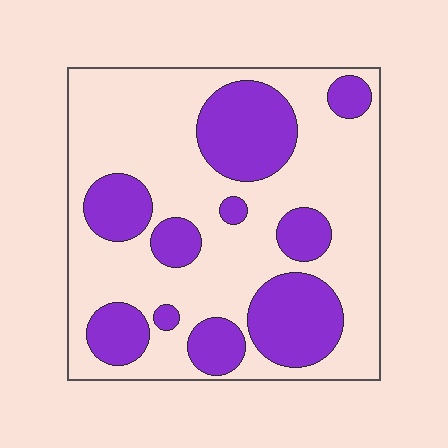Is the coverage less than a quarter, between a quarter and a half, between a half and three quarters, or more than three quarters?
Between a quarter and a half.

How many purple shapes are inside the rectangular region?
10.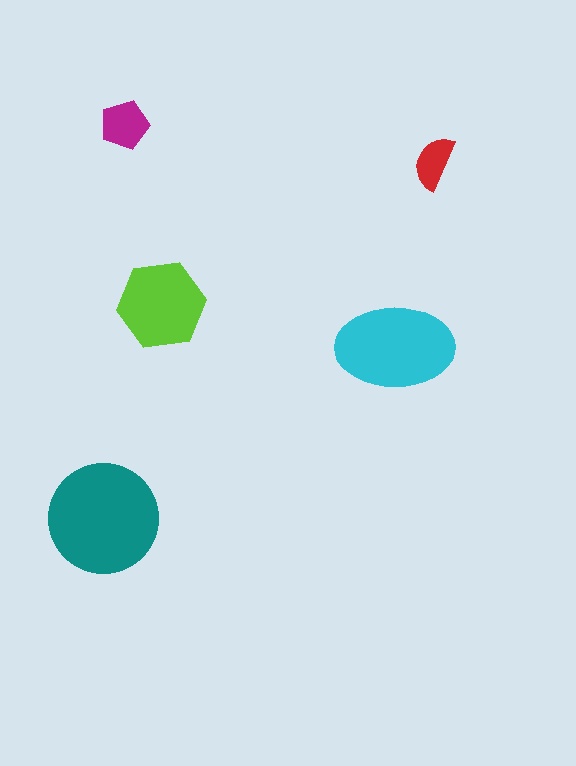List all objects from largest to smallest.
The teal circle, the cyan ellipse, the lime hexagon, the magenta pentagon, the red semicircle.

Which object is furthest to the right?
The red semicircle is rightmost.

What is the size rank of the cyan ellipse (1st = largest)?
2nd.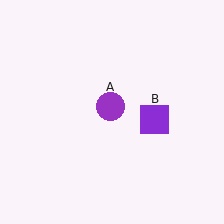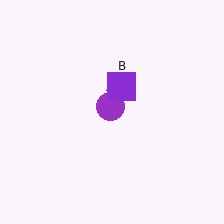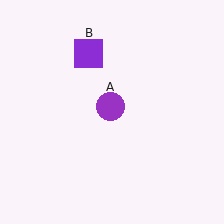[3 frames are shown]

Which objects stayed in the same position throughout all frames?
Purple circle (object A) remained stationary.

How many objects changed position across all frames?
1 object changed position: purple square (object B).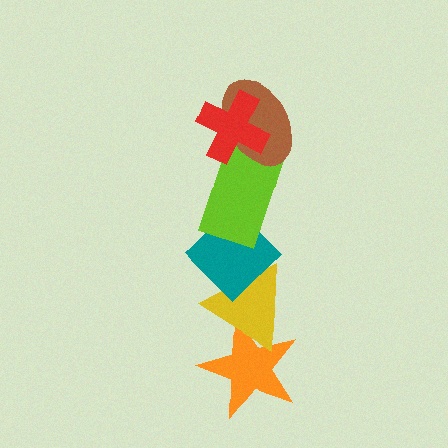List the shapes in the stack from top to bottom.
From top to bottom: the red cross, the brown ellipse, the lime rectangle, the teal diamond, the yellow triangle, the orange star.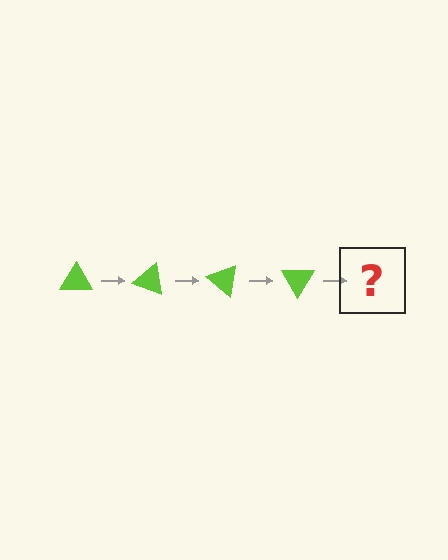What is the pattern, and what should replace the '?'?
The pattern is that the triangle rotates 20 degrees each step. The '?' should be a lime triangle rotated 80 degrees.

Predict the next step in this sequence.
The next step is a lime triangle rotated 80 degrees.